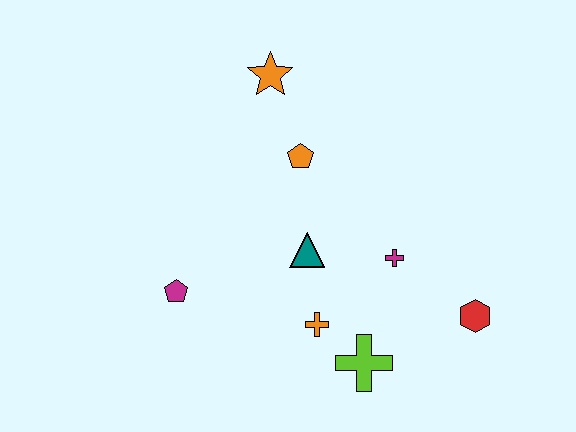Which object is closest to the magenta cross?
The teal triangle is closest to the magenta cross.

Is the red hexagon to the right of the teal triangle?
Yes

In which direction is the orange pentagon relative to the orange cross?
The orange pentagon is above the orange cross.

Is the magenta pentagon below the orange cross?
No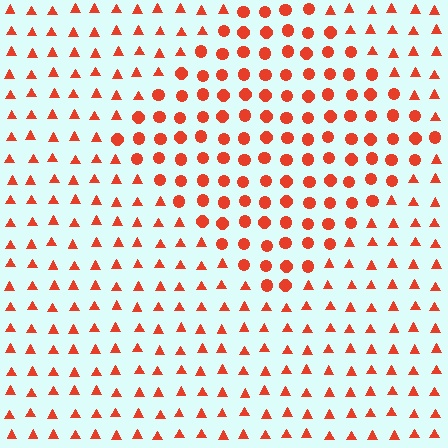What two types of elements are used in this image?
The image uses circles inside the diamond region and triangles outside it.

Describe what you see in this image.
The image is filled with small red elements arranged in a uniform grid. A diamond-shaped region contains circles, while the surrounding area contains triangles. The boundary is defined purely by the change in element shape.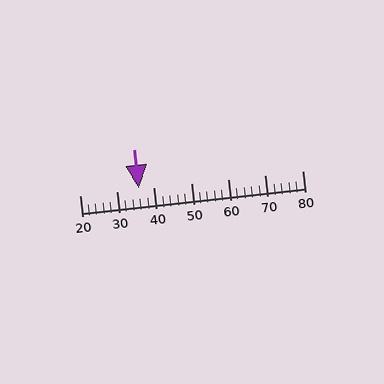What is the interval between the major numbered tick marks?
The major tick marks are spaced 10 units apart.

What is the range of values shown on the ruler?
The ruler shows values from 20 to 80.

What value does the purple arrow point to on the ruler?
The purple arrow points to approximately 36.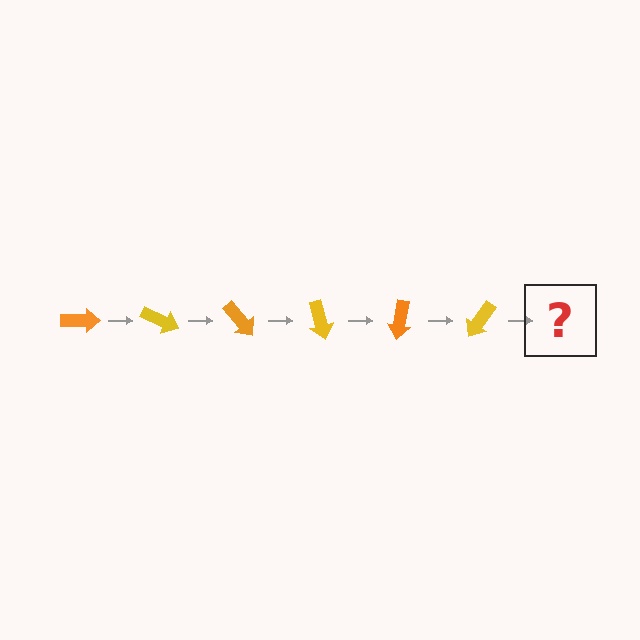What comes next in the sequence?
The next element should be an orange arrow, rotated 150 degrees from the start.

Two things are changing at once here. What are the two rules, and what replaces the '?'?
The two rules are that it rotates 25 degrees each step and the color cycles through orange and yellow. The '?' should be an orange arrow, rotated 150 degrees from the start.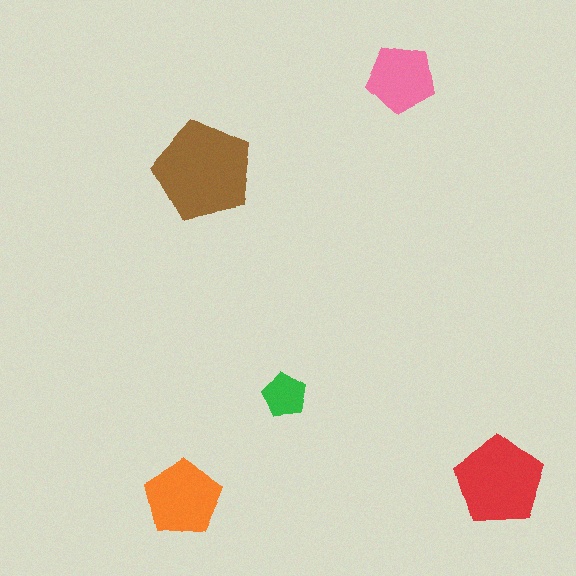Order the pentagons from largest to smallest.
the brown one, the red one, the orange one, the pink one, the green one.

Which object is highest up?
The pink pentagon is topmost.